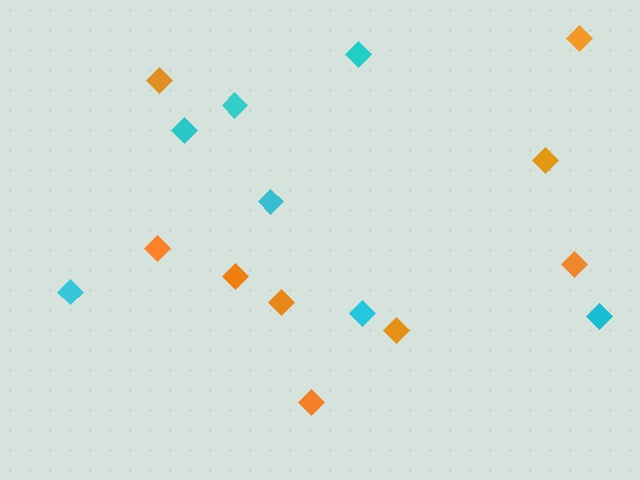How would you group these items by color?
There are 2 groups: one group of cyan diamonds (7) and one group of orange diamonds (9).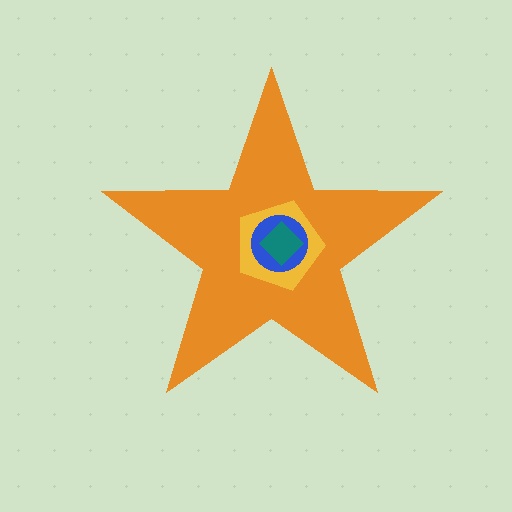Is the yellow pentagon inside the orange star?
Yes.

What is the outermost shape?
The orange star.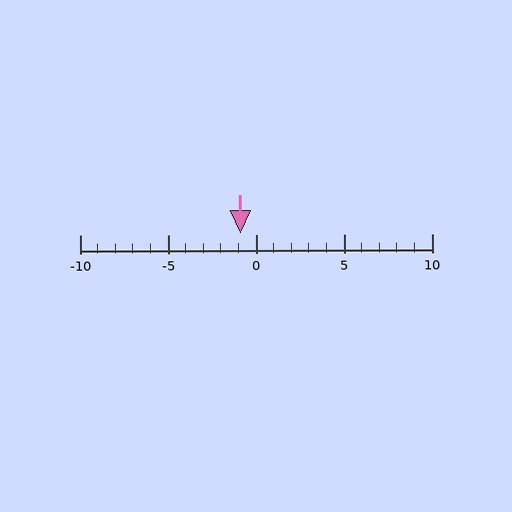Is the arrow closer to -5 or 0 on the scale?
The arrow is closer to 0.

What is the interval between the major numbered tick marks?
The major tick marks are spaced 5 units apart.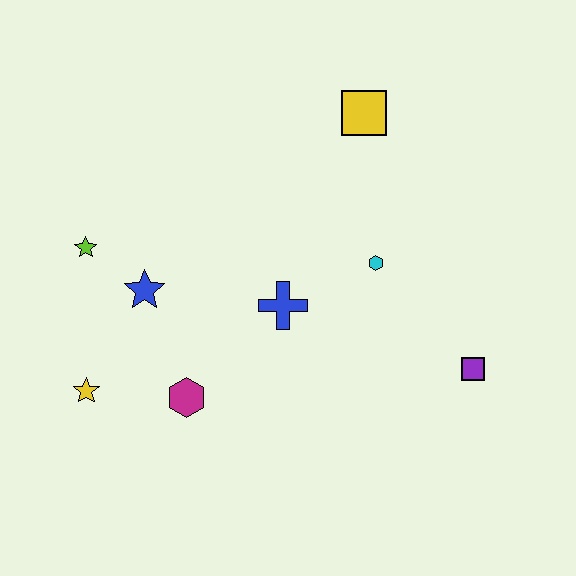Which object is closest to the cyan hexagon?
The blue cross is closest to the cyan hexagon.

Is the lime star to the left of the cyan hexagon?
Yes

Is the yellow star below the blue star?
Yes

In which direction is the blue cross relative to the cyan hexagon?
The blue cross is to the left of the cyan hexagon.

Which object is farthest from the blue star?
The purple square is farthest from the blue star.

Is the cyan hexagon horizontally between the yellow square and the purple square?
Yes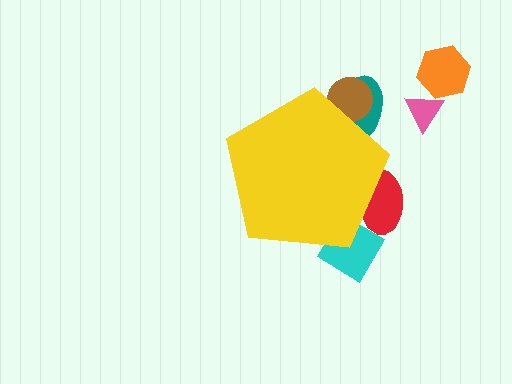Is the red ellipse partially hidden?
Yes, the red ellipse is partially hidden behind the yellow pentagon.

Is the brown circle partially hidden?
Yes, the brown circle is partially hidden behind the yellow pentagon.